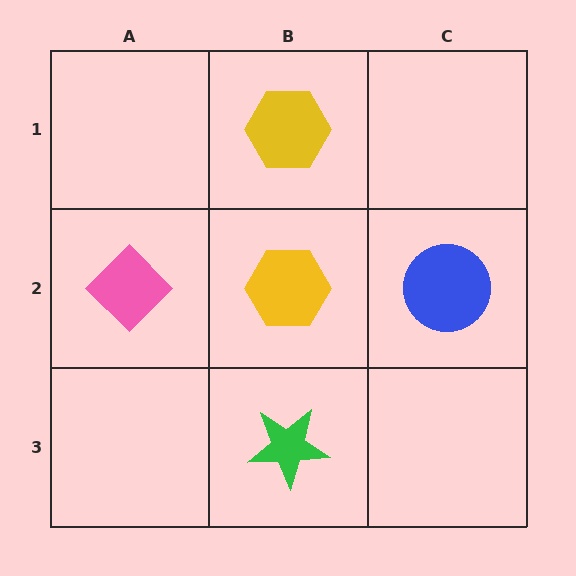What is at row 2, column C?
A blue circle.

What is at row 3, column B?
A green star.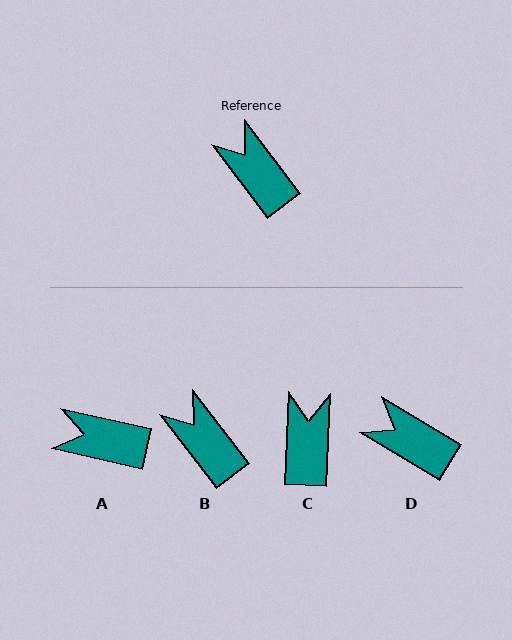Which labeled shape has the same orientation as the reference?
B.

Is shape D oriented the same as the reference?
No, it is off by about 22 degrees.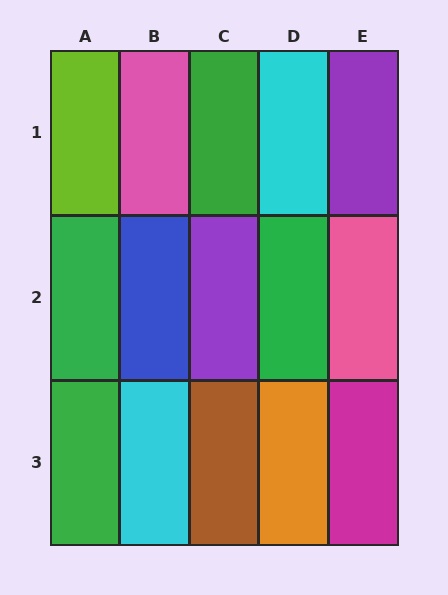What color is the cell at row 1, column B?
Pink.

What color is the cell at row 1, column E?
Purple.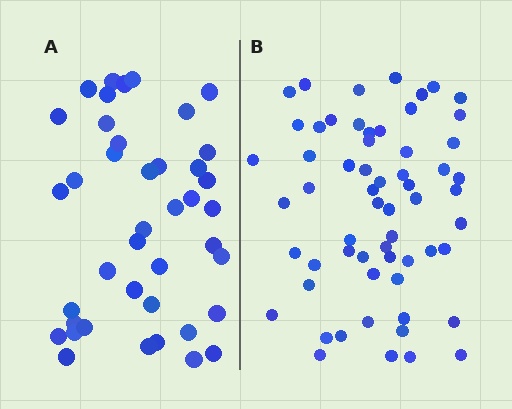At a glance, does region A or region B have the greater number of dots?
Region B (the right region) has more dots.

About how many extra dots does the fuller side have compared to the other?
Region B has approximately 20 more dots than region A.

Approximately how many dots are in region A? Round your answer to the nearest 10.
About 40 dots. (The exact count is 41, which rounds to 40.)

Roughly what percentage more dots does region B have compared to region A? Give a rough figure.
About 45% more.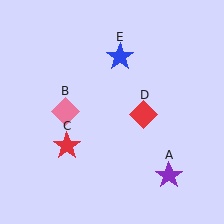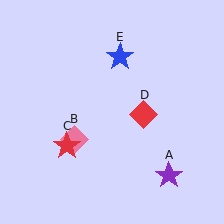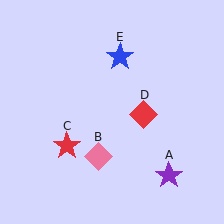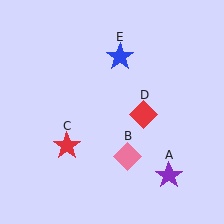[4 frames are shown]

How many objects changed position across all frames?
1 object changed position: pink diamond (object B).